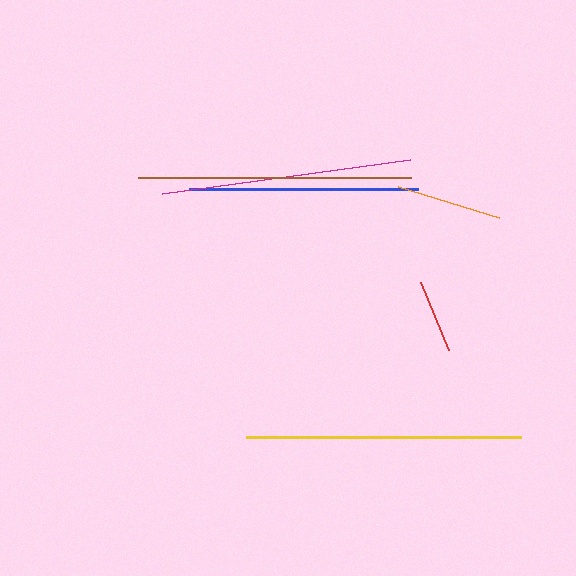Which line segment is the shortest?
The red line is the shortest at approximately 74 pixels.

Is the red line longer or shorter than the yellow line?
The yellow line is longer than the red line.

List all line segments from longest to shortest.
From longest to shortest: yellow, brown, magenta, blue, orange, red.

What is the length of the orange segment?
The orange segment is approximately 105 pixels long.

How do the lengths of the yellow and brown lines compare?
The yellow and brown lines are approximately the same length.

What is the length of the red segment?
The red segment is approximately 74 pixels long.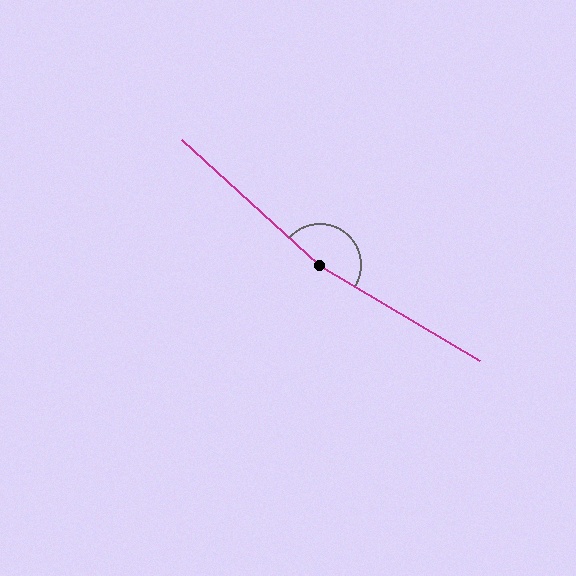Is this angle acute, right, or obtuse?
It is obtuse.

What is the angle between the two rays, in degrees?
Approximately 168 degrees.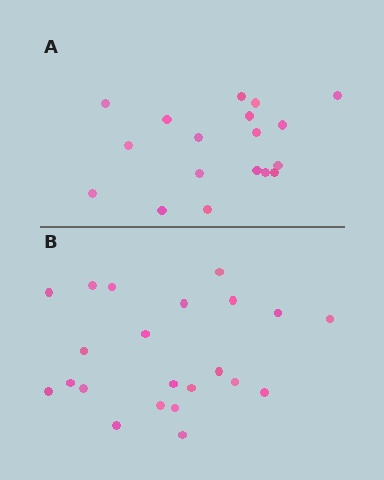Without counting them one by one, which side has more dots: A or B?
Region B (the bottom region) has more dots.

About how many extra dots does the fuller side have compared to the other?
Region B has about 4 more dots than region A.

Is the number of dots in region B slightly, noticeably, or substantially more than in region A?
Region B has only slightly more — the two regions are fairly close. The ratio is roughly 1.2 to 1.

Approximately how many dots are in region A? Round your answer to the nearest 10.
About 20 dots. (The exact count is 18, which rounds to 20.)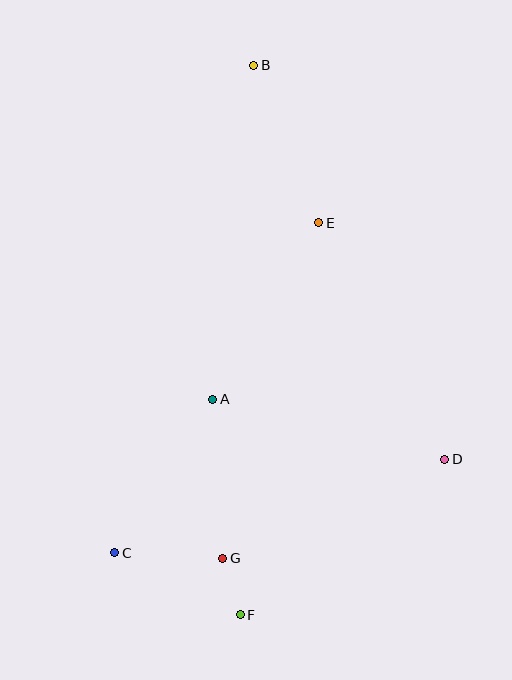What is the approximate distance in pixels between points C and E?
The distance between C and E is approximately 388 pixels.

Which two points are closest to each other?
Points F and G are closest to each other.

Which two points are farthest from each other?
Points B and F are farthest from each other.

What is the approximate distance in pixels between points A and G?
The distance between A and G is approximately 159 pixels.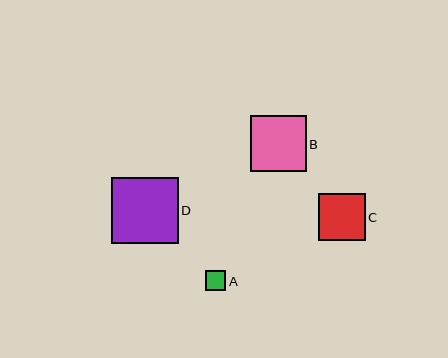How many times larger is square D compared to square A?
Square D is approximately 3.3 times the size of square A.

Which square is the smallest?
Square A is the smallest with a size of approximately 20 pixels.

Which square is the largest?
Square D is the largest with a size of approximately 67 pixels.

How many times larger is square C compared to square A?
Square C is approximately 2.3 times the size of square A.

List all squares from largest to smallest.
From largest to smallest: D, B, C, A.